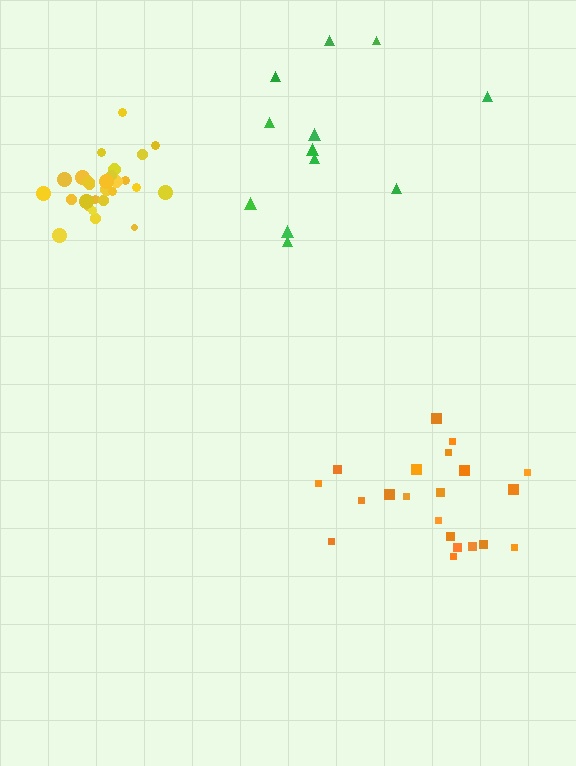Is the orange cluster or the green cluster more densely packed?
Orange.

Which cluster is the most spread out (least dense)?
Green.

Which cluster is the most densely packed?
Yellow.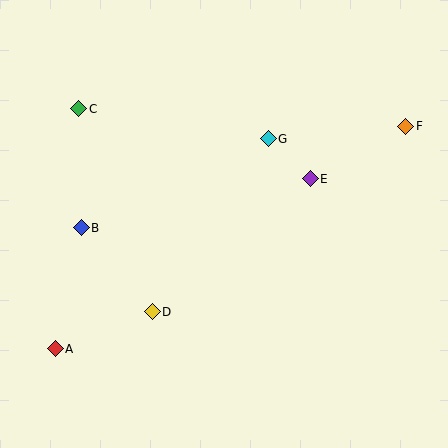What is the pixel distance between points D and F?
The distance between D and F is 314 pixels.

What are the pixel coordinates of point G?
Point G is at (268, 139).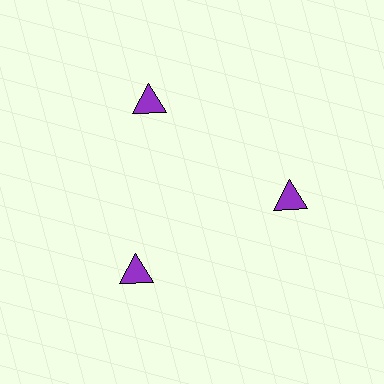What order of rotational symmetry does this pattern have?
This pattern has 3-fold rotational symmetry.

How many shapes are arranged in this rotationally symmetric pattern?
There are 3 shapes, arranged in 3 groups of 1.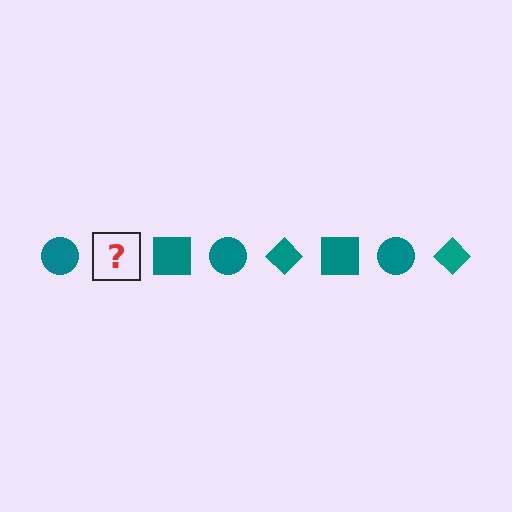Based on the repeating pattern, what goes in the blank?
The blank should be a teal diamond.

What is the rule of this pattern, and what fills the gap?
The rule is that the pattern cycles through circle, diamond, square shapes in teal. The gap should be filled with a teal diamond.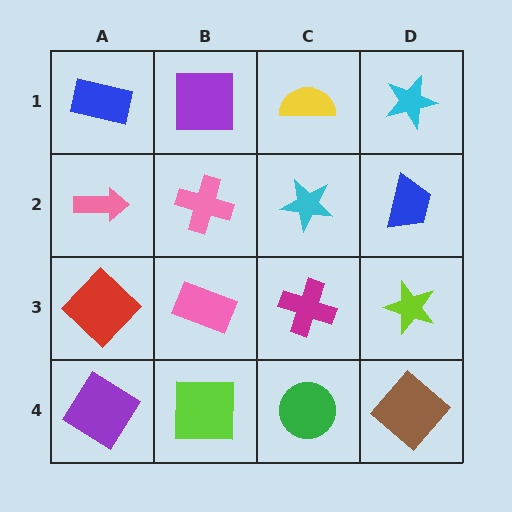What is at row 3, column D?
A lime star.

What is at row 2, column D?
A blue trapezoid.